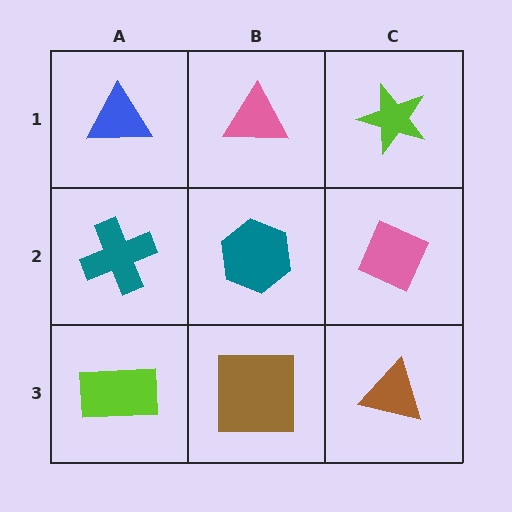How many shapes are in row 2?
3 shapes.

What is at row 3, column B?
A brown square.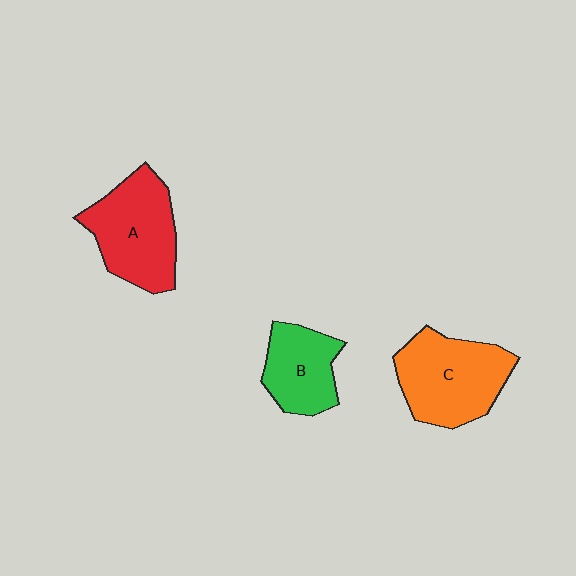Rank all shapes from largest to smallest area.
From largest to smallest: C (orange), A (red), B (green).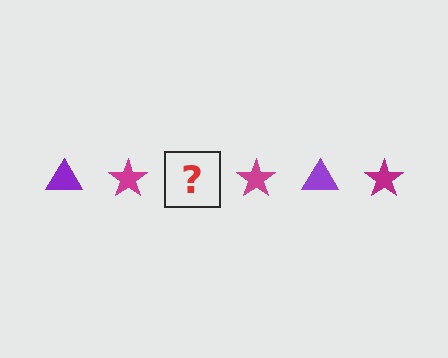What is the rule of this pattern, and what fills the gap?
The rule is that the pattern alternates between purple triangle and magenta star. The gap should be filled with a purple triangle.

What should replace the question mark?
The question mark should be replaced with a purple triangle.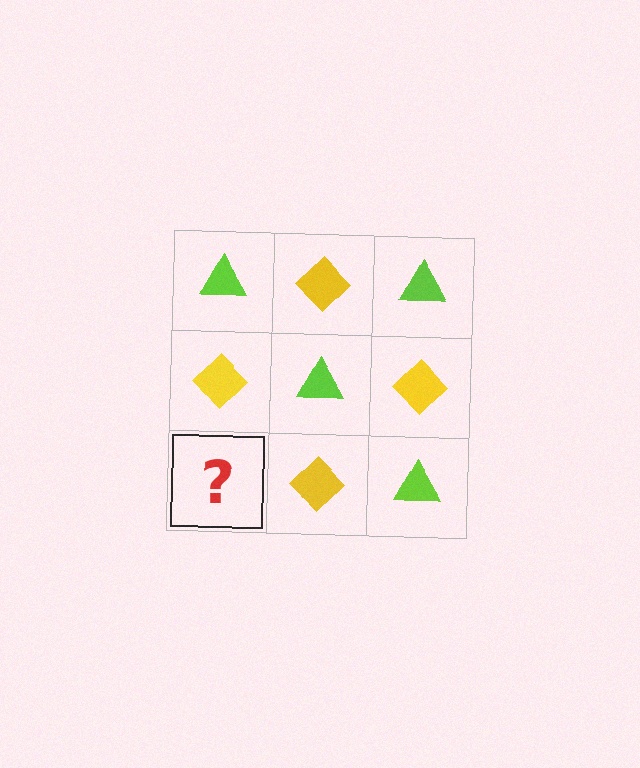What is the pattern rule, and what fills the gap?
The rule is that it alternates lime triangle and yellow diamond in a checkerboard pattern. The gap should be filled with a lime triangle.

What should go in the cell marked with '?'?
The missing cell should contain a lime triangle.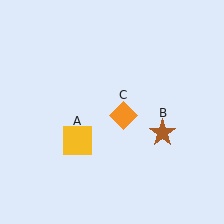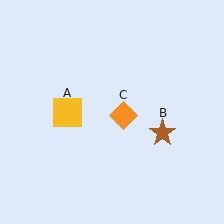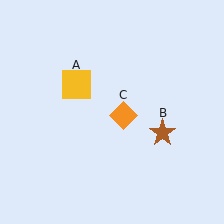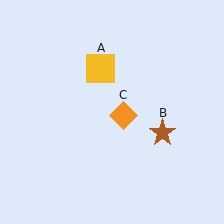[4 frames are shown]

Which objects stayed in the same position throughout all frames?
Brown star (object B) and orange diamond (object C) remained stationary.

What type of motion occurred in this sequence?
The yellow square (object A) rotated clockwise around the center of the scene.